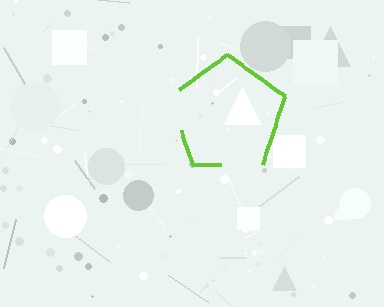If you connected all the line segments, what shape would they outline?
They would outline a pentagon.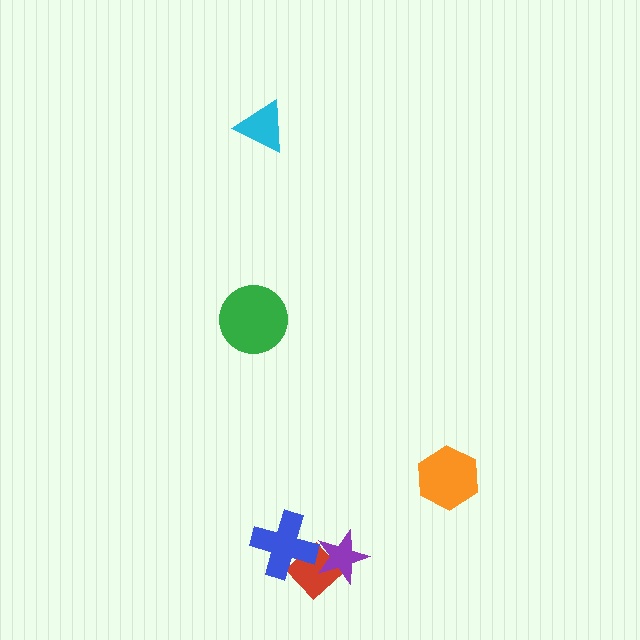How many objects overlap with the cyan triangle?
0 objects overlap with the cyan triangle.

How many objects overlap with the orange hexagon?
0 objects overlap with the orange hexagon.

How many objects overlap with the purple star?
1 object overlaps with the purple star.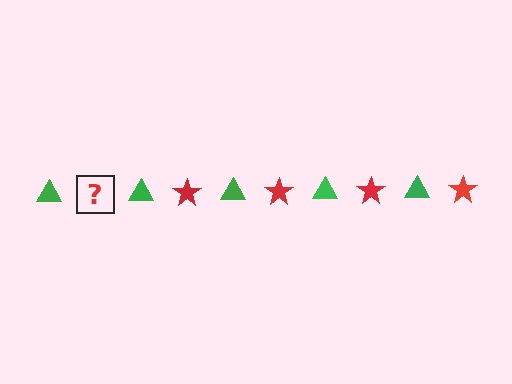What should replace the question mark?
The question mark should be replaced with a red star.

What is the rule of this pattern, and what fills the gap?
The rule is that the pattern alternates between green triangle and red star. The gap should be filled with a red star.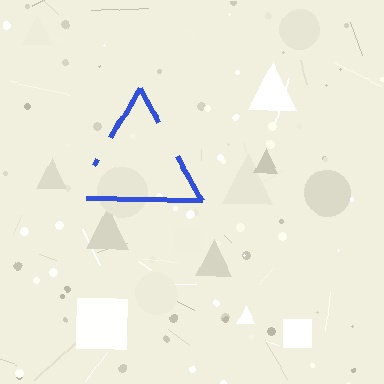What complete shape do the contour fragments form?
The contour fragments form a triangle.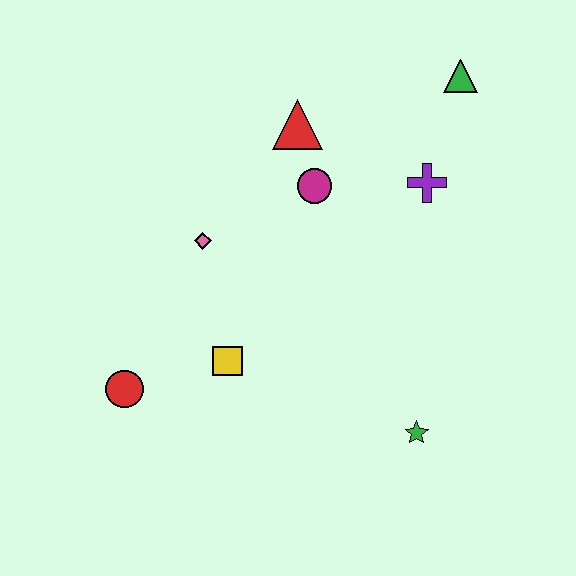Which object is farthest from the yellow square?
The green triangle is farthest from the yellow square.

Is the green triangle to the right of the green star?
Yes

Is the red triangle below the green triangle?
Yes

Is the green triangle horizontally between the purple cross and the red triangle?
No